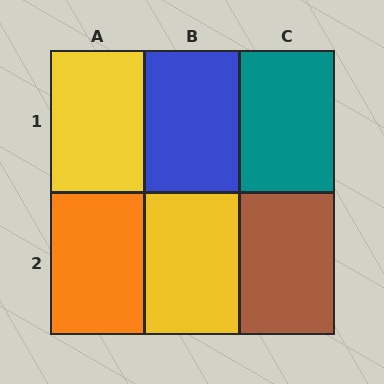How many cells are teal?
1 cell is teal.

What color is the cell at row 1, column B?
Blue.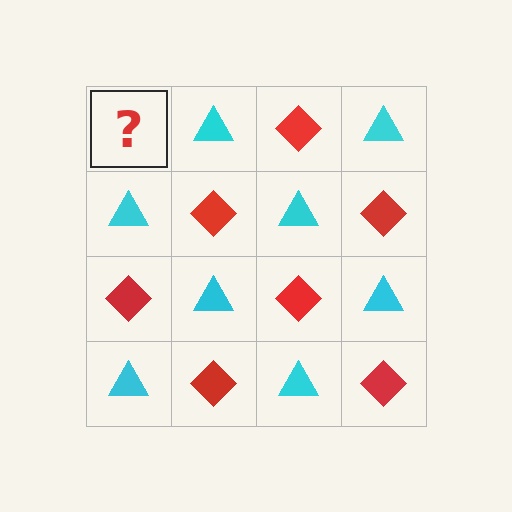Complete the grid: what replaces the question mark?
The question mark should be replaced with a red diamond.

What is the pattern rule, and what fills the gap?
The rule is that it alternates red diamond and cyan triangle in a checkerboard pattern. The gap should be filled with a red diamond.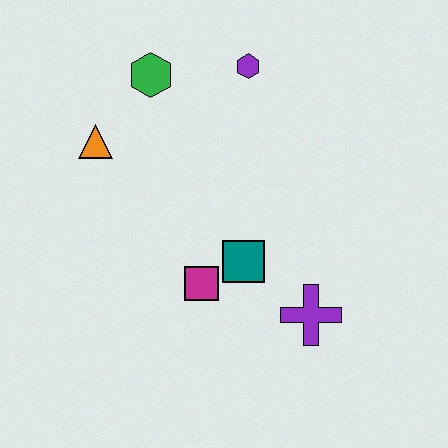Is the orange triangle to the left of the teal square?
Yes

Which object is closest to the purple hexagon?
The green hexagon is closest to the purple hexagon.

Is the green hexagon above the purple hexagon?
No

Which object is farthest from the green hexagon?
The purple cross is farthest from the green hexagon.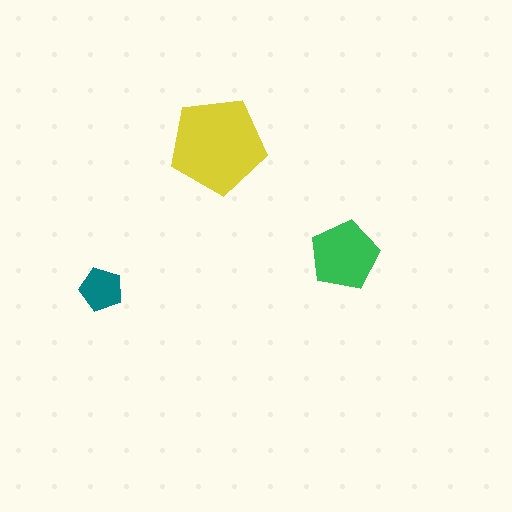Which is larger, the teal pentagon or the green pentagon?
The green one.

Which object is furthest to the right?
The green pentagon is rightmost.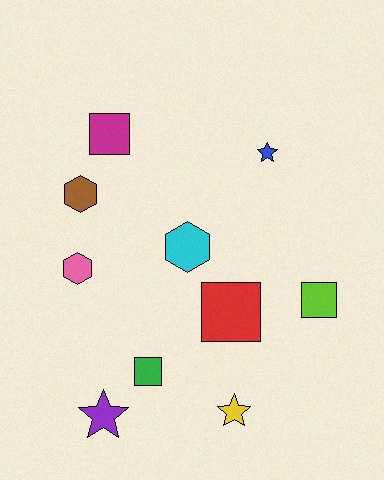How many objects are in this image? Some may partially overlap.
There are 10 objects.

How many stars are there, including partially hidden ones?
There are 3 stars.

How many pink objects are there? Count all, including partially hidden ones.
There is 1 pink object.